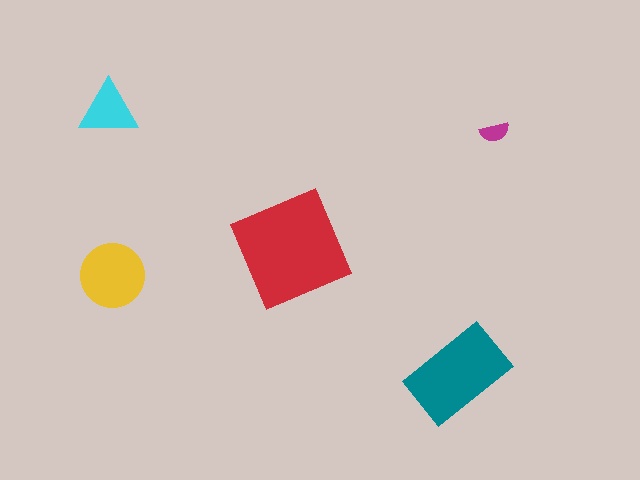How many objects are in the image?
There are 5 objects in the image.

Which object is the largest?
The red square.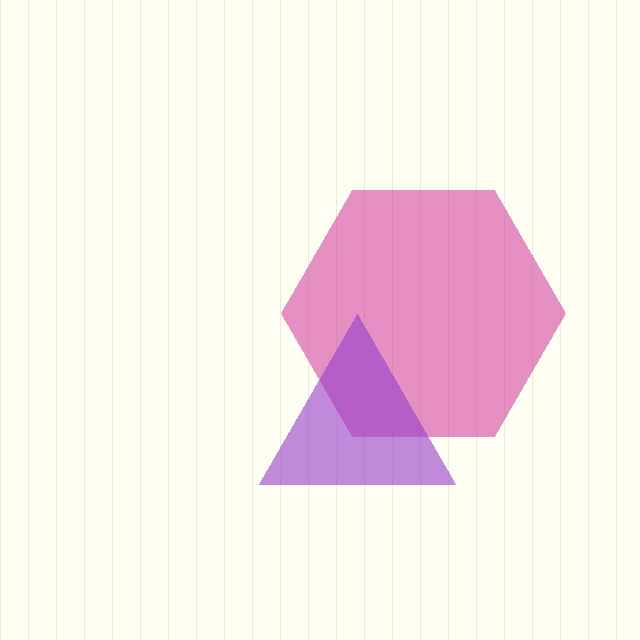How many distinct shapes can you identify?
There are 2 distinct shapes: a magenta hexagon, a purple triangle.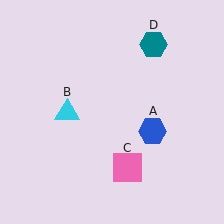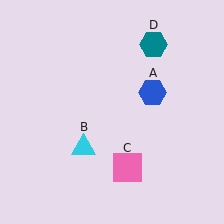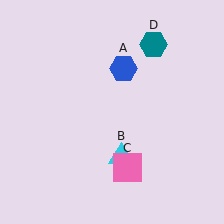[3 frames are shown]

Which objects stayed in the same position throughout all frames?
Pink square (object C) and teal hexagon (object D) remained stationary.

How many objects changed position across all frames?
2 objects changed position: blue hexagon (object A), cyan triangle (object B).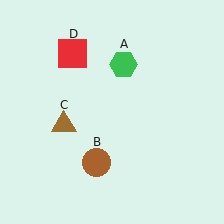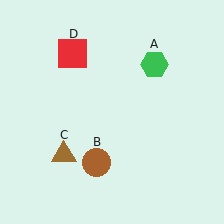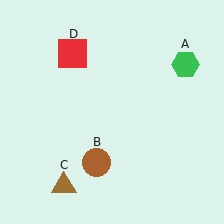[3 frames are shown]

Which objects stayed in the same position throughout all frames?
Brown circle (object B) and red square (object D) remained stationary.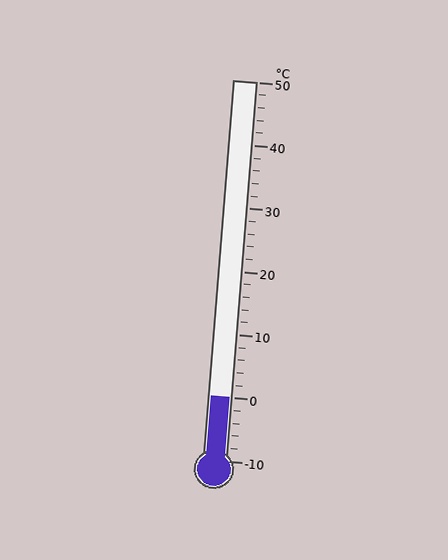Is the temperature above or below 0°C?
The temperature is at 0°C.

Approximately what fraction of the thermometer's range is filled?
The thermometer is filled to approximately 15% of its range.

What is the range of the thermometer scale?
The thermometer scale ranges from -10°C to 50°C.